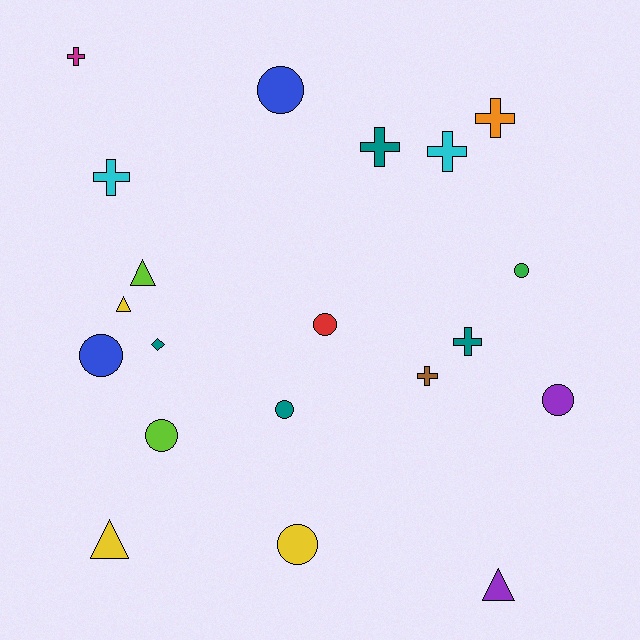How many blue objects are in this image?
There are 2 blue objects.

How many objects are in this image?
There are 20 objects.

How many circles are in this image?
There are 8 circles.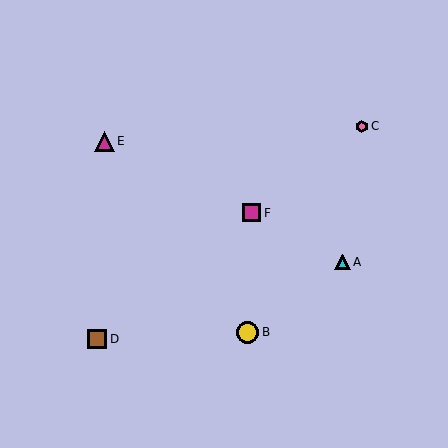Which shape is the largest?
The yellow circle (labeled B) is the largest.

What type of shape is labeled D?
Shape D is a brown square.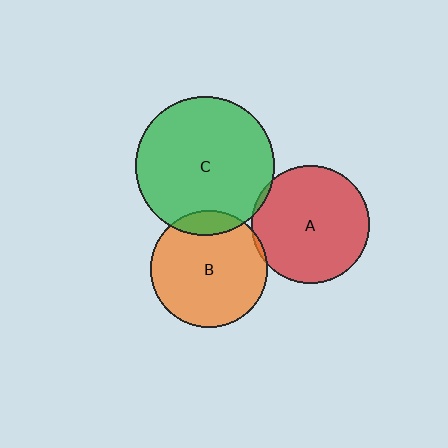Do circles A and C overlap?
Yes.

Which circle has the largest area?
Circle C (green).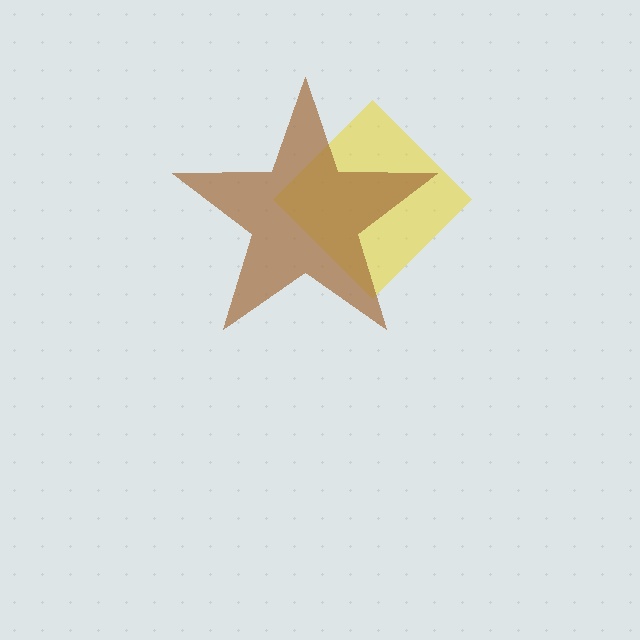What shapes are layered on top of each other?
The layered shapes are: a yellow diamond, a brown star.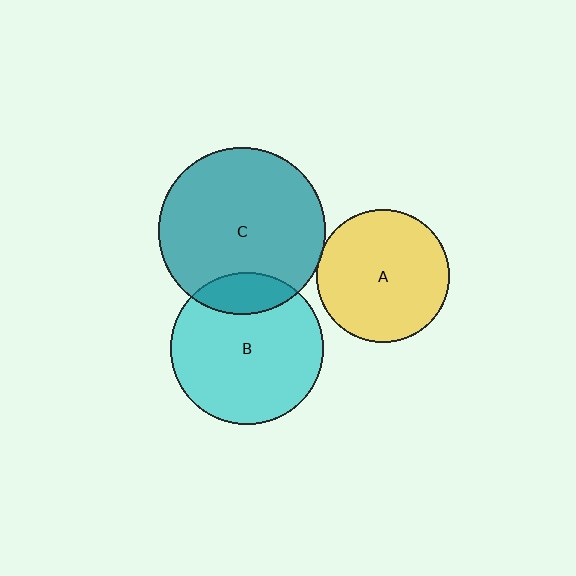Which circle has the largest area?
Circle C (teal).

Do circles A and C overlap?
Yes.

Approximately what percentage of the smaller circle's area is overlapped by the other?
Approximately 5%.